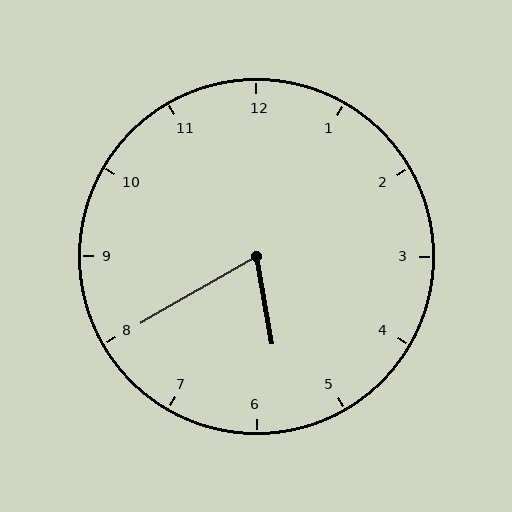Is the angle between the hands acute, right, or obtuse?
It is acute.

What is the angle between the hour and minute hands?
Approximately 70 degrees.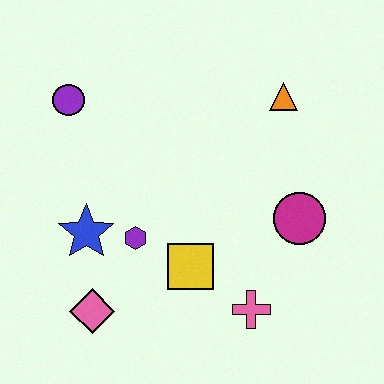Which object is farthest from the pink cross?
The purple circle is farthest from the pink cross.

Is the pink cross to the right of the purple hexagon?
Yes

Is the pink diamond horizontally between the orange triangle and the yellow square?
No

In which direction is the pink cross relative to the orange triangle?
The pink cross is below the orange triangle.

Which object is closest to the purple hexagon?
The blue star is closest to the purple hexagon.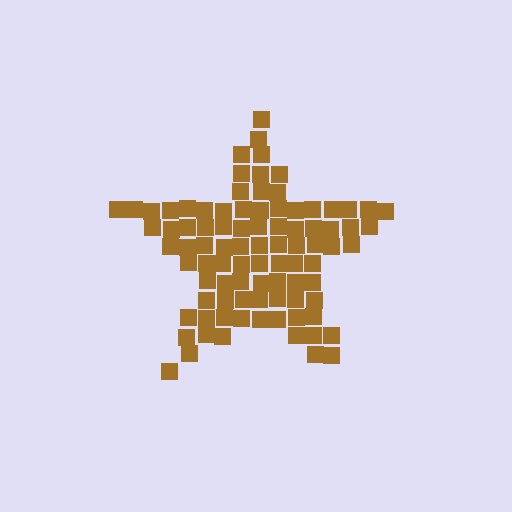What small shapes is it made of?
It is made of small squares.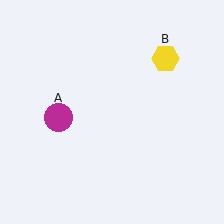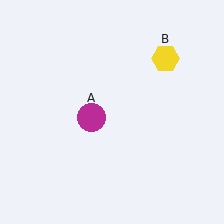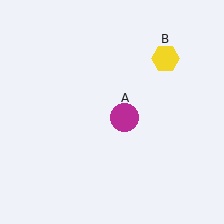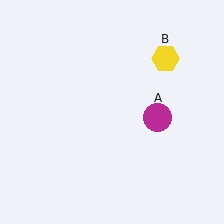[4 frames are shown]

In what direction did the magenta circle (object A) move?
The magenta circle (object A) moved right.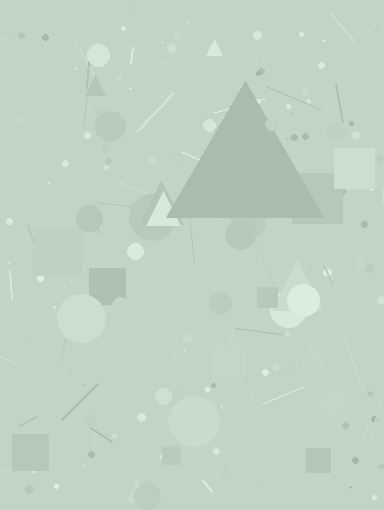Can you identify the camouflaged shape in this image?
The camouflaged shape is a triangle.